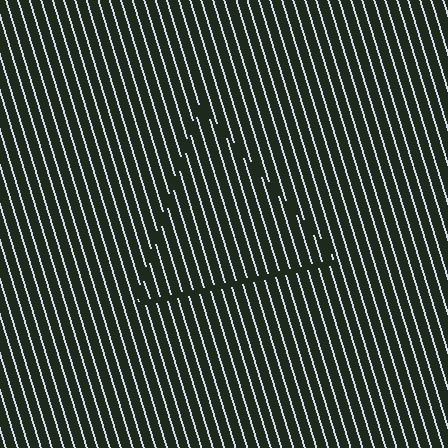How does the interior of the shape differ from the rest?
The interior of the shape contains the same grating, shifted by half a period — the contour is defined by the phase discontinuity where line-ends from the inner and outer gratings abut.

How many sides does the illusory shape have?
3 sides — the line-ends trace a triangle.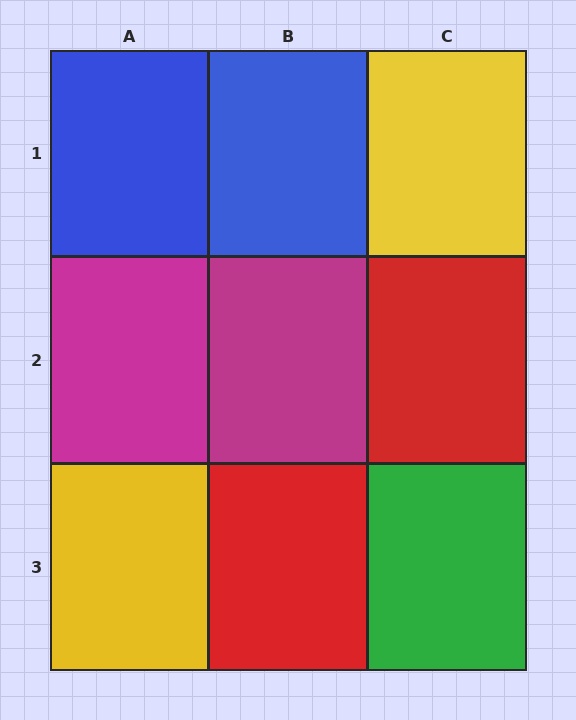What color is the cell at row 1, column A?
Blue.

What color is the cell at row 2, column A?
Magenta.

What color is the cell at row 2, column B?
Magenta.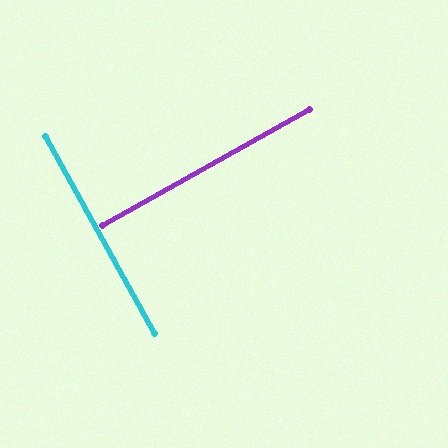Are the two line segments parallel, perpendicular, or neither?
Perpendicular — they meet at approximately 90°.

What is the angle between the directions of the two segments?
Approximately 90 degrees.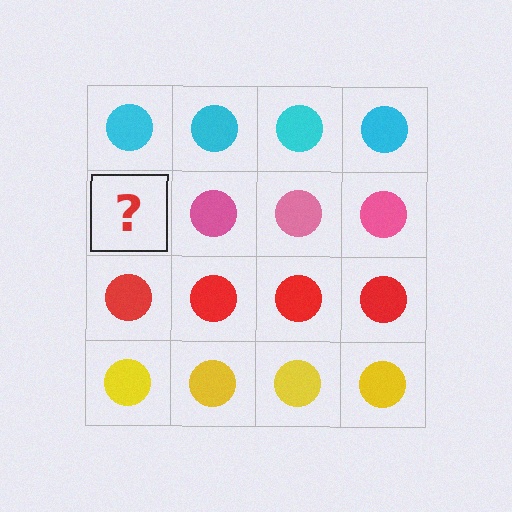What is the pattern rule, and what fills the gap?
The rule is that each row has a consistent color. The gap should be filled with a pink circle.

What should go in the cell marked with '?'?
The missing cell should contain a pink circle.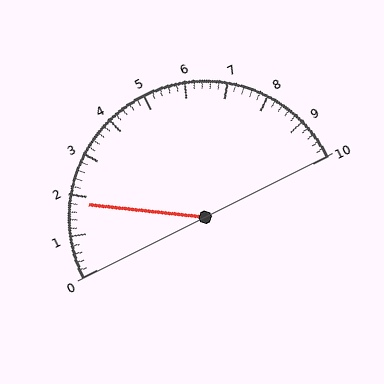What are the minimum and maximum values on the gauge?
The gauge ranges from 0 to 10.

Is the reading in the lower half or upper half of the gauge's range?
The reading is in the lower half of the range (0 to 10).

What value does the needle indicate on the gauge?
The needle indicates approximately 1.8.